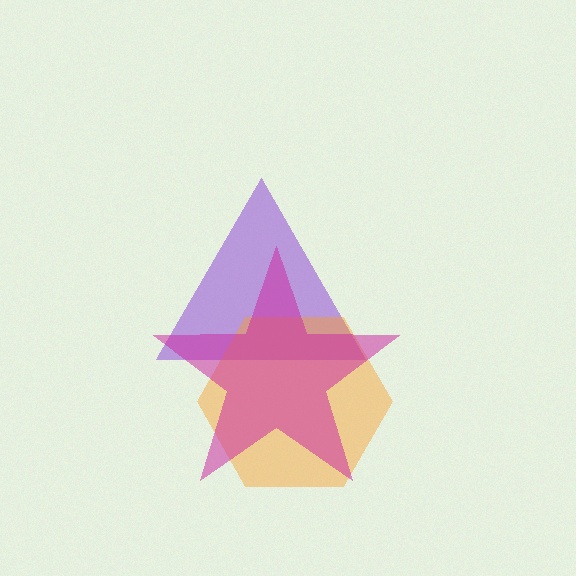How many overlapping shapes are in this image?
There are 3 overlapping shapes in the image.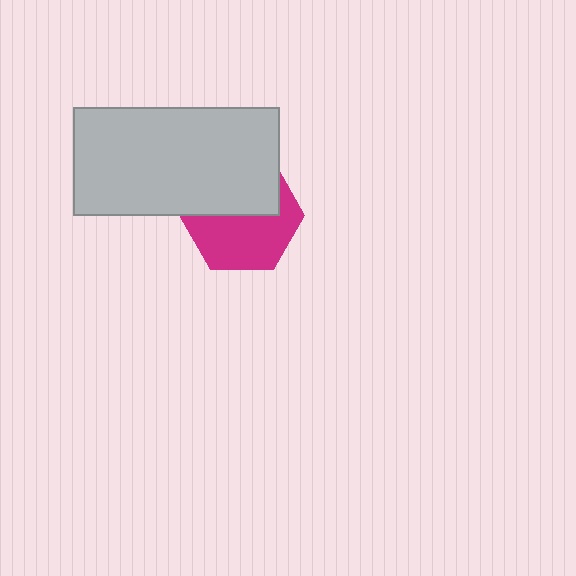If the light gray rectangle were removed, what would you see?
You would see the complete magenta hexagon.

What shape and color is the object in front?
The object in front is a light gray rectangle.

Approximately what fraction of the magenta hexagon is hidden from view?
Roughly 45% of the magenta hexagon is hidden behind the light gray rectangle.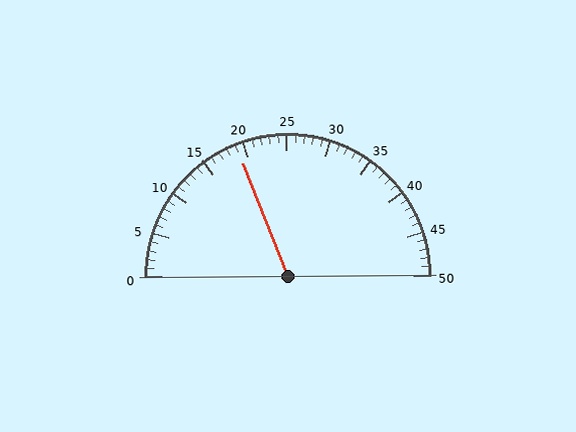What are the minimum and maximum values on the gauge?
The gauge ranges from 0 to 50.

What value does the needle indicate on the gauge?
The needle indicates approximately 19.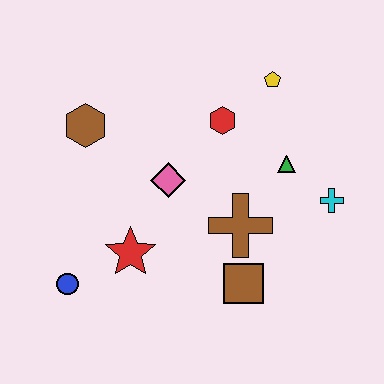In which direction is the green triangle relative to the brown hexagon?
The green triangle is to the right of the brown hexagon.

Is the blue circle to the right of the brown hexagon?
No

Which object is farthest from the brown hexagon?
The cyan cross is farthest from the brown hexagon.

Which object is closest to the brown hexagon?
The pink diamond is closest to the brown hexagon.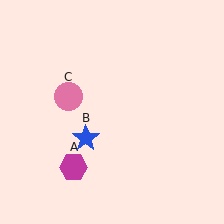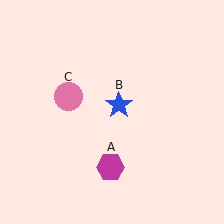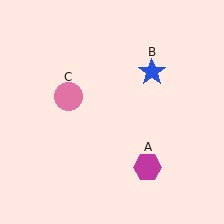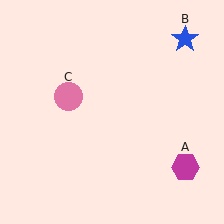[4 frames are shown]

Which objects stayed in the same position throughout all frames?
Pink circle (object C) remained stationary.